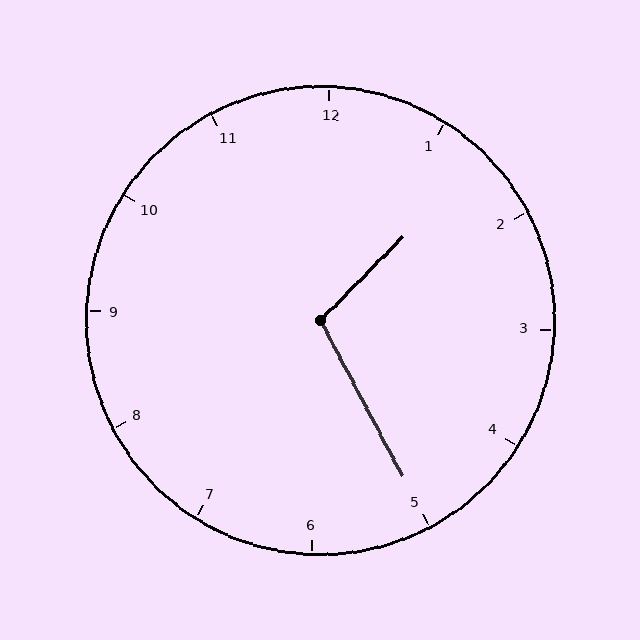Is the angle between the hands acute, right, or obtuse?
It is obtuse.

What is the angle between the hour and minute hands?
Approximately 108 degrees.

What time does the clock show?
1:25.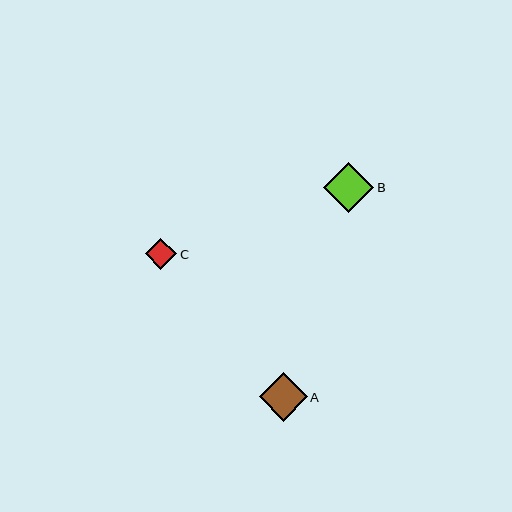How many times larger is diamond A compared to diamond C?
Diamond A is approximately 1.5 times the size of diamond C.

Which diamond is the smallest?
Diamond C is the smallest with a size of approximately 32 pixels.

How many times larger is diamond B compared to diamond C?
Diamond B is approximately 1.6 times the size of diamond C.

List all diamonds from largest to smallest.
From largest to smallest: B, A, C.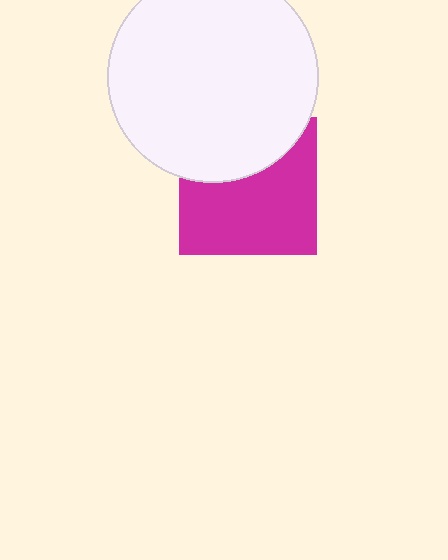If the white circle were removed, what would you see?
You would see the complete magenta square.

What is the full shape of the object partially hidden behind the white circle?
The partially hidden object is a magenta square.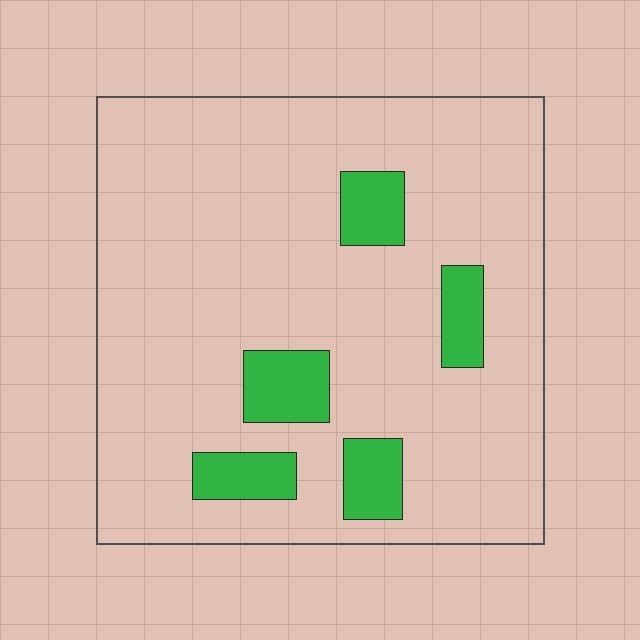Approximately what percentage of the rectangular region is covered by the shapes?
Approximately 15%.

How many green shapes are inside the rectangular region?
5.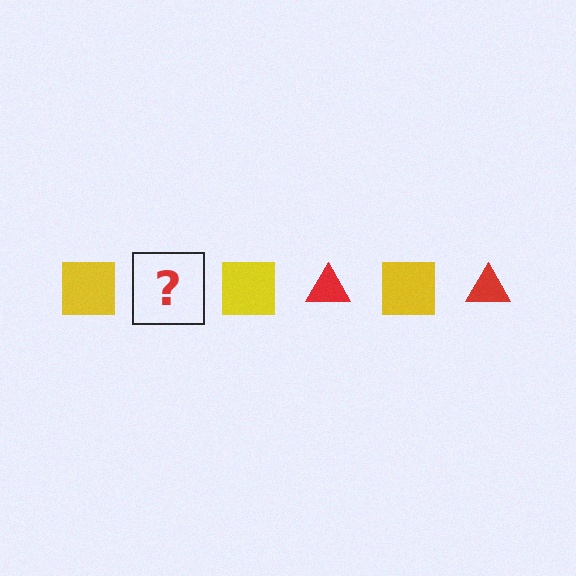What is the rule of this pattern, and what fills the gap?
The rule is that the pattern alternates between yellow square and red triangle. The gap should be filled with a red triangle.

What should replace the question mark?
The question mark should be replaced with a red triangle.